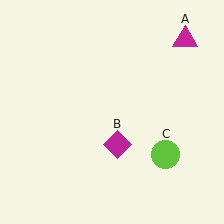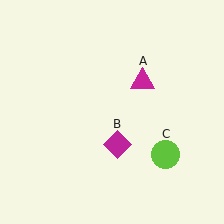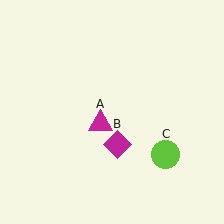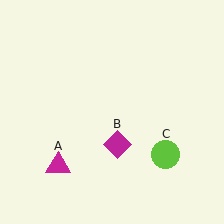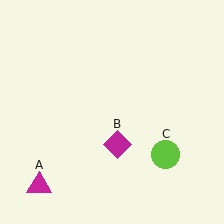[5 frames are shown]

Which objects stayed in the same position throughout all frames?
Magenta diamond (object B) and lime circle (object C) remained stationary.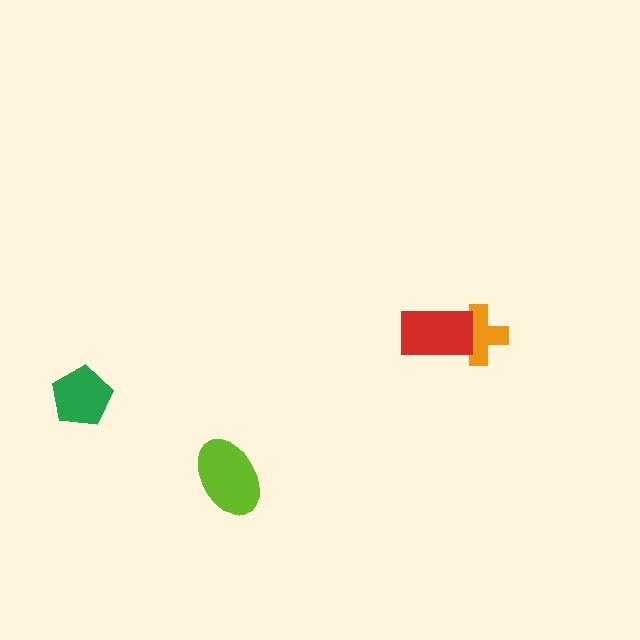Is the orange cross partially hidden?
Yes, it is partially covered by another shape.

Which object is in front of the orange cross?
The red rectangle is in front of the orange cross.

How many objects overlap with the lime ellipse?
0 objects overlap with the lime ellipse.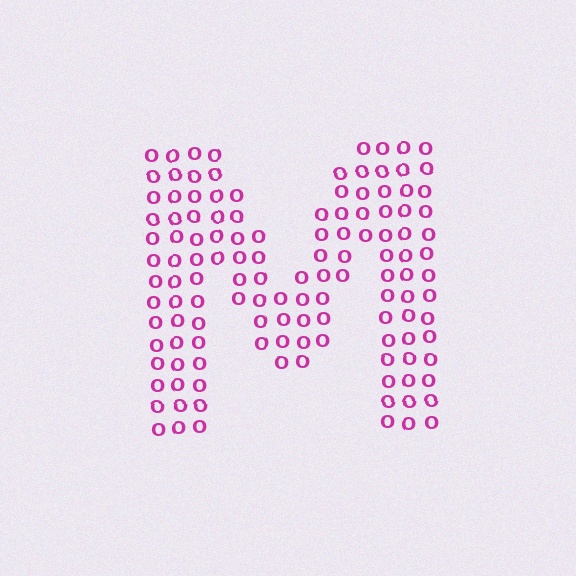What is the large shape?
The large shape is the letter M.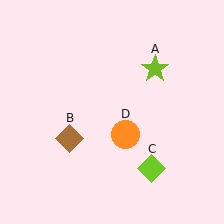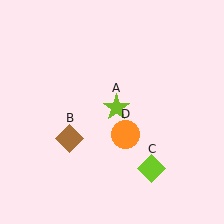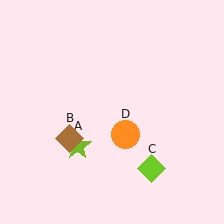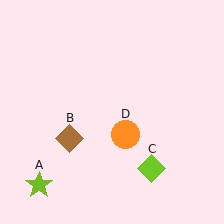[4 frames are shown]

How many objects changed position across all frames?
1 object changed position: lime star (object A).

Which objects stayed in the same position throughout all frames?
Brown diamond (object B) and lime diamond (object C) and orange circle (object D) remained stationary.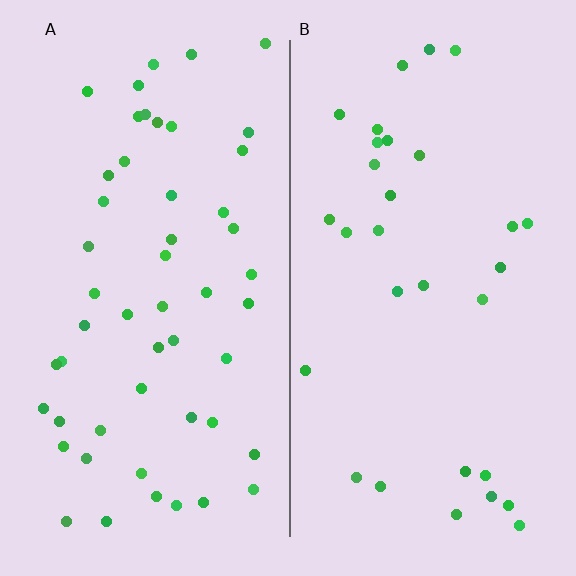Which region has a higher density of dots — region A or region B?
A (the left).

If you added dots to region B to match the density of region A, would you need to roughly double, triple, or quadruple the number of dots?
Approximately double.